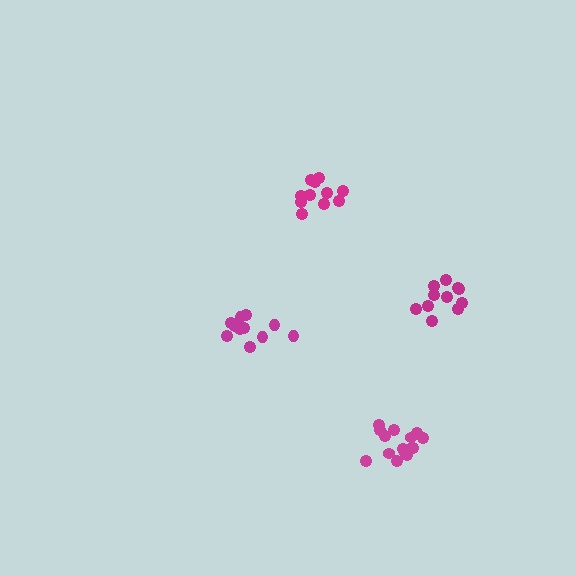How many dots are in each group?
Group 1: 15 dots, Group 2: 11 dots, Group 3: 11 dots, Group 4: 11 dots (48 total).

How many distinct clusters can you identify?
There are 4 distinct clusters.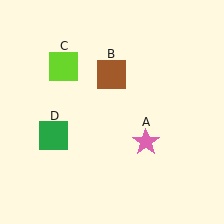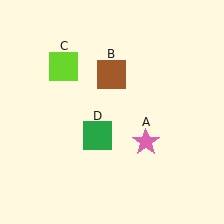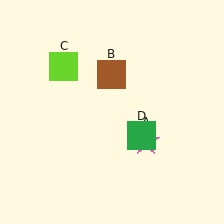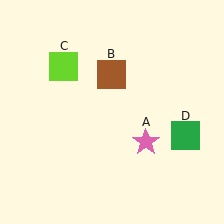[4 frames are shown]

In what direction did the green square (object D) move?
The green square (object D) moved right.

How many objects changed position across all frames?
1 object changed position: green square (object D).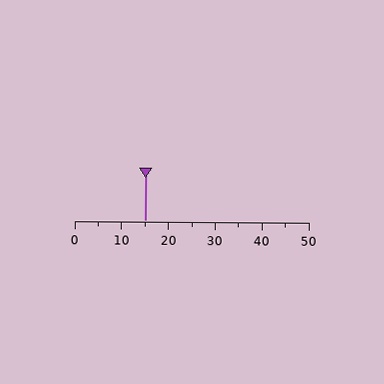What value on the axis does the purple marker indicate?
The marker indicates approximately 15.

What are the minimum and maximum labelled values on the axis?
The axis runs from 0 to 50.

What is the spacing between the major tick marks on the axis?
The major ticks are spaced 10 apart.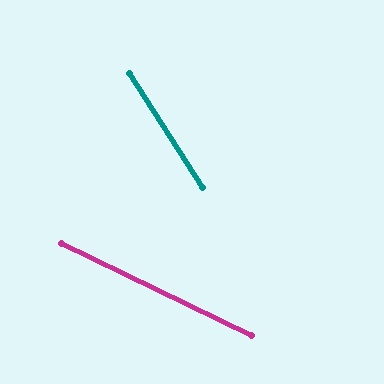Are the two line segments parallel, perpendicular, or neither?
Neither parallel nor perpendicular — they differ by about 32°.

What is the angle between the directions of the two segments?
Approximately 32 degrees.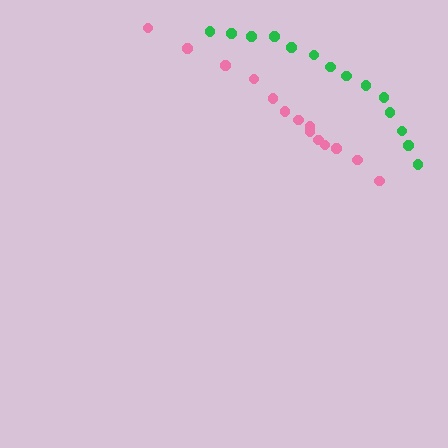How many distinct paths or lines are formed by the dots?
There are 2 distinct paths.